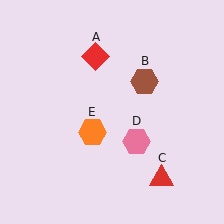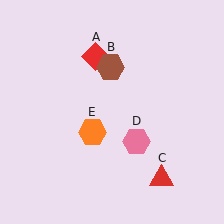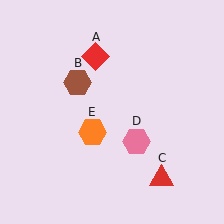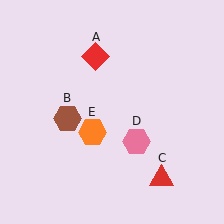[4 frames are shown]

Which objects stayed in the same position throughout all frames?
Red diamond (object A) and red triangle (object C) and pink hexagon (object D) and orange hexagon (object E) remained stationary.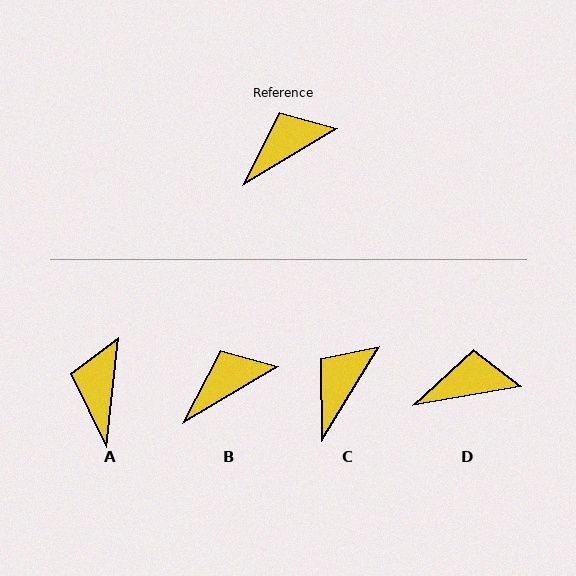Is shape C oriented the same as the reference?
No, it is off by about 27 degrees.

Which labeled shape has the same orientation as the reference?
B.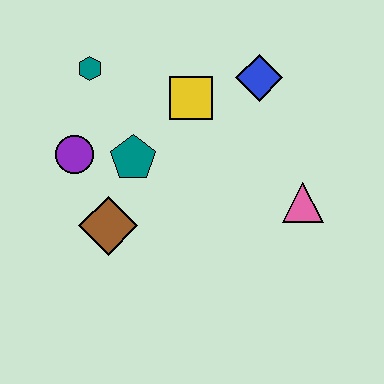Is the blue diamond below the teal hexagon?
Yes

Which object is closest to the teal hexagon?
The purple circle is closest to the teal hexagon.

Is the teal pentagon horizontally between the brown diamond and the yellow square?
Yes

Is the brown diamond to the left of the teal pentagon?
Yes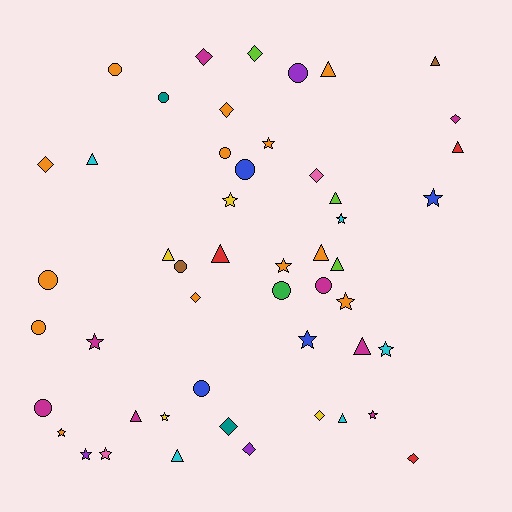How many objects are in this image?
There are 50 objects.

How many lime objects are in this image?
There are 3 lime objects.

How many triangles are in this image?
There are 13 triangles.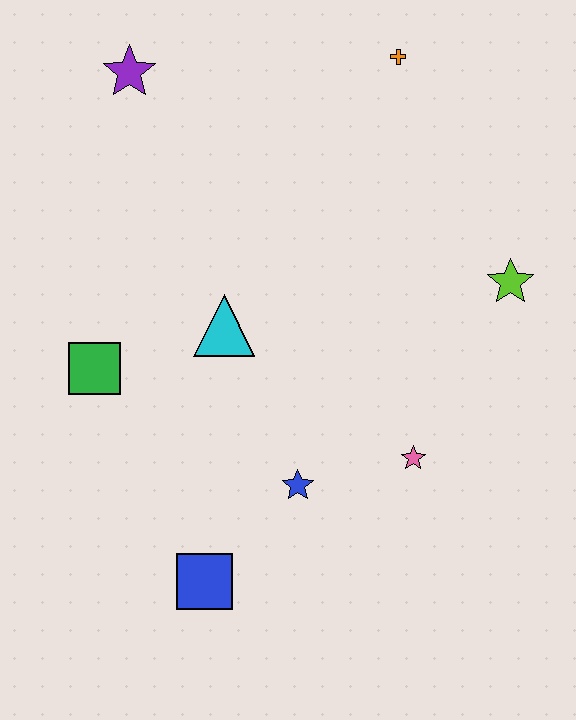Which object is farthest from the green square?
The orange cross is farthest from the green square.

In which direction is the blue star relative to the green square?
The blue star is to the right of the green square.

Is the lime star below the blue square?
No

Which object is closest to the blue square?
The blue star is closest to the blue square.